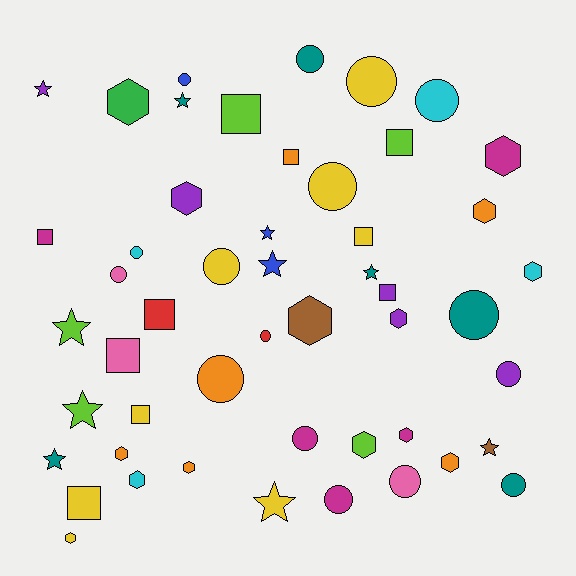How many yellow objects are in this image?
There are 8 yellow objects.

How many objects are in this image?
There are 50 objects.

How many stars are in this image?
There are 10 stars.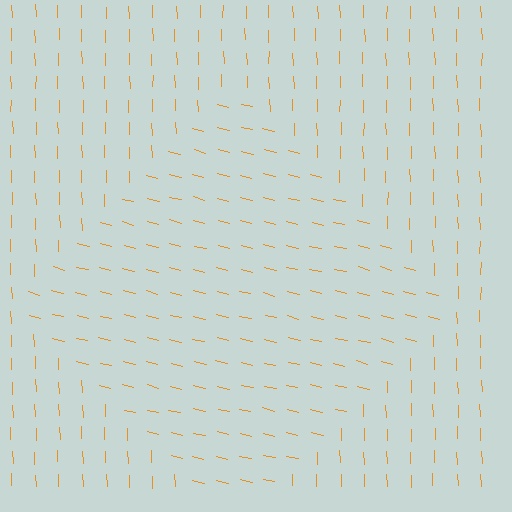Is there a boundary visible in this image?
Yes, there is a texture boundary formed by a change in line orientation.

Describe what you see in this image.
The image is filled with small orange line segments. A diamond region in the image has lines oriented differently from the surrounding lines, creating a visible texture boundary.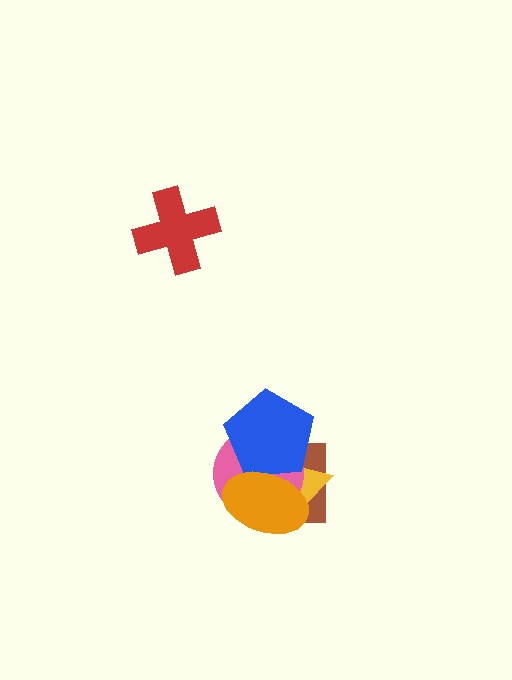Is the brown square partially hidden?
Yes, it is partially covered by another shape.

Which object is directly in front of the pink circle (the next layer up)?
The blue pentagon is directly in front of the pink circle.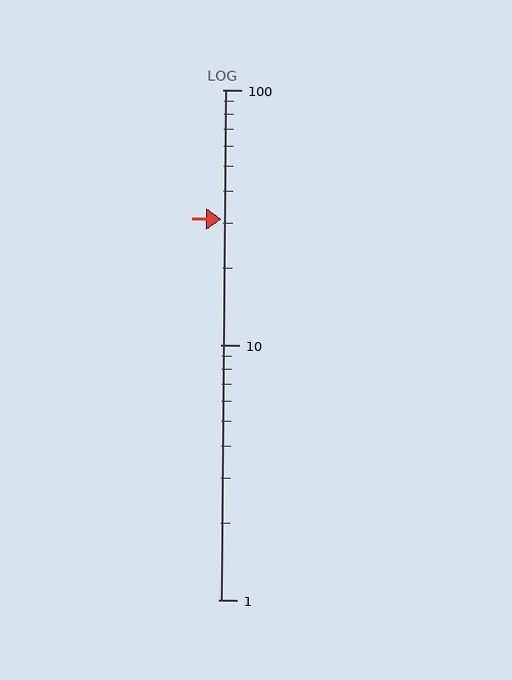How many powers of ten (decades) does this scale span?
The scale spans 2 decades, from 1 to 100.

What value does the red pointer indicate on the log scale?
The pointer indicates approximately 31.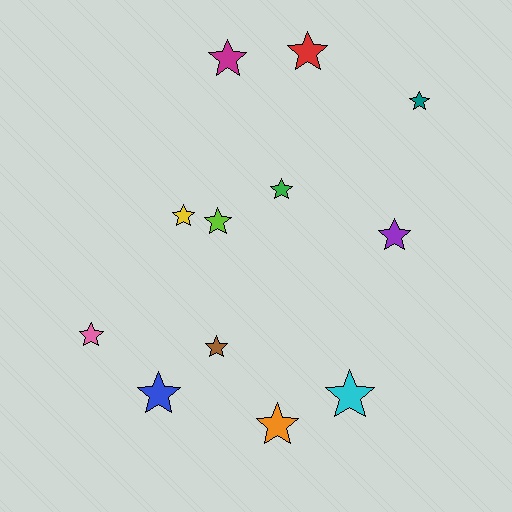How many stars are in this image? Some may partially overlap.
There are 12 stars.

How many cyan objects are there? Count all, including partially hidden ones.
There is 1 cyan object.